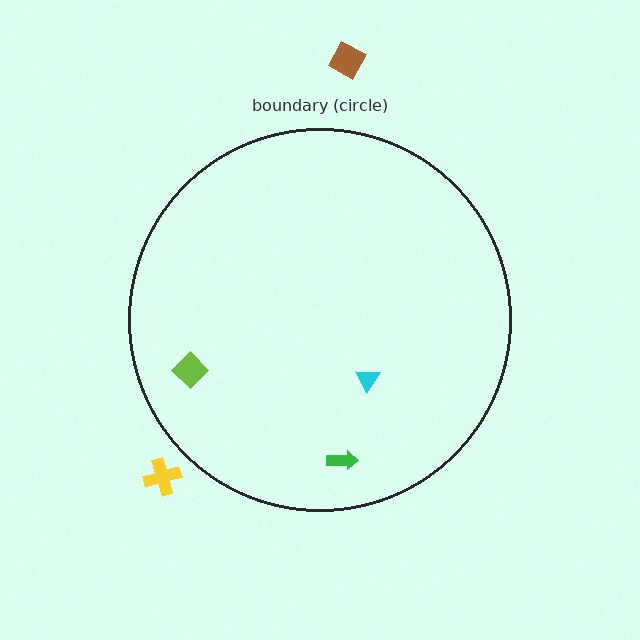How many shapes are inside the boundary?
3 inside, 2 outside.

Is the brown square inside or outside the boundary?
Outside.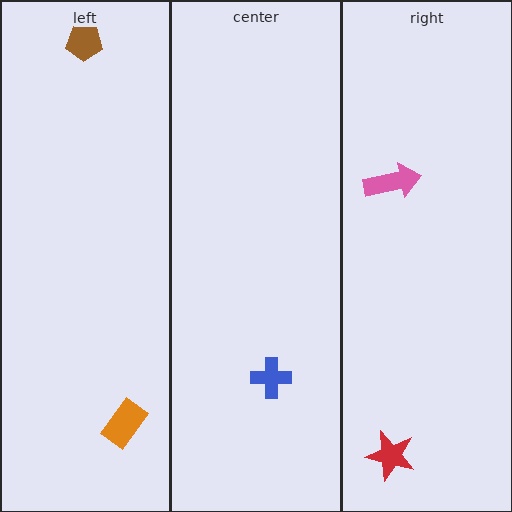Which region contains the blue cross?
The center region.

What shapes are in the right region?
The pink arrow, the red star.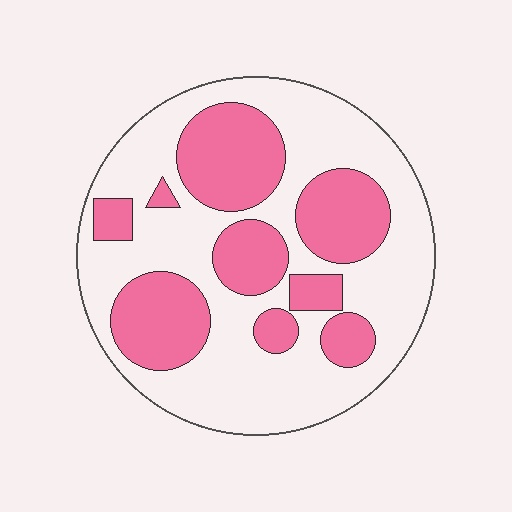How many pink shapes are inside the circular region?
9.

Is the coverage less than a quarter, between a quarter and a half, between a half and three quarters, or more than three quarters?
Between a quarter and a half.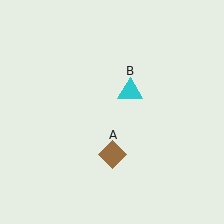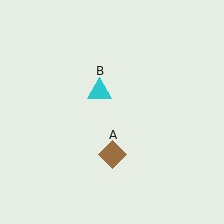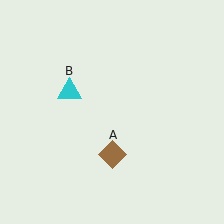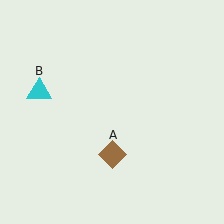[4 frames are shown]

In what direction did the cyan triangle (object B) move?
The cyan triangle (object B) moved left.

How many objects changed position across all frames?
1 object changed position: cyan triangle (object B).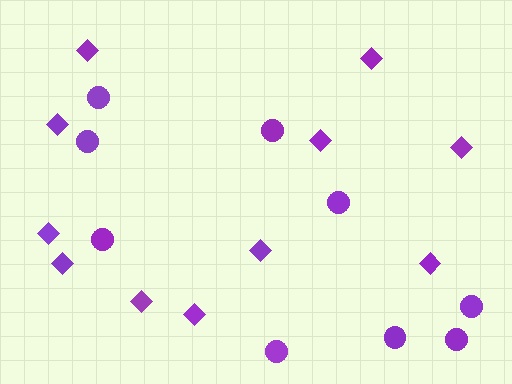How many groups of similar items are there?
There are 2 groups: one group of circles (9) and one group of diamonds (11).